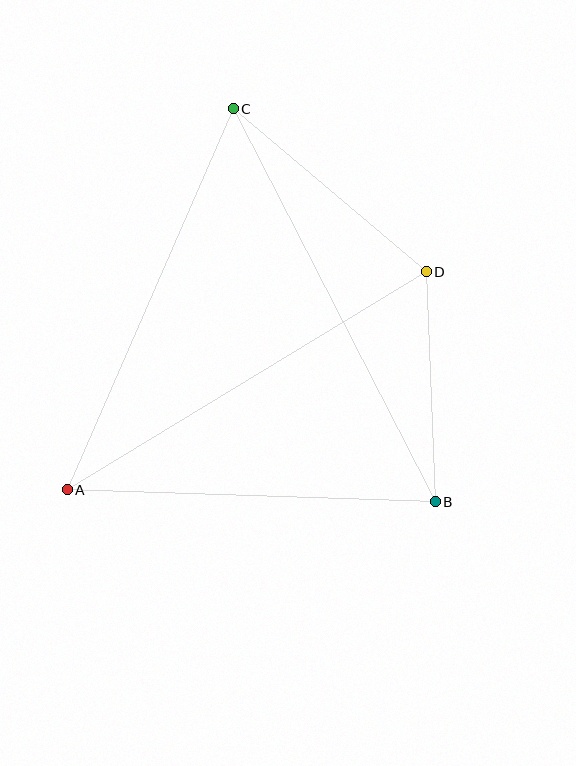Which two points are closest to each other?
Points B and D are closest to each other.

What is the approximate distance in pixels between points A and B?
The distance between A and B is approximately 368 pixels.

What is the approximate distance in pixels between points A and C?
The distance between A and C is approximately 415 pixels.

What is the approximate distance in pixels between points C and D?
The distance between C and D is approximately 252 pixels.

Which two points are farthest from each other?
Points B and C are farthest from each other.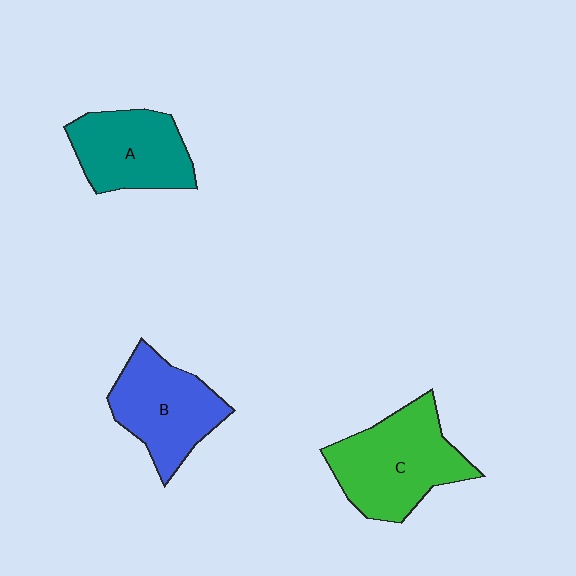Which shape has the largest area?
Shape C (green).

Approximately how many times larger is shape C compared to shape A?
Approximately 1.3 times.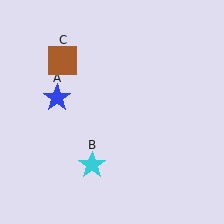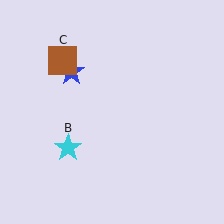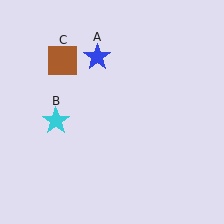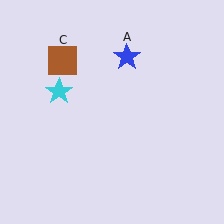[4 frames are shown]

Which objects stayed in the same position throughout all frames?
Brown square (object C) remained stationary.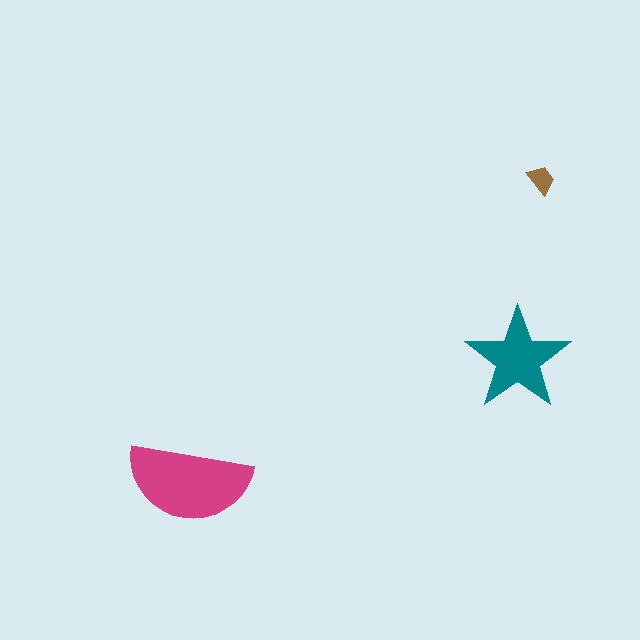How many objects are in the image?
There are 3 objects in the image.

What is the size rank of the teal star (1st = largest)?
2nd.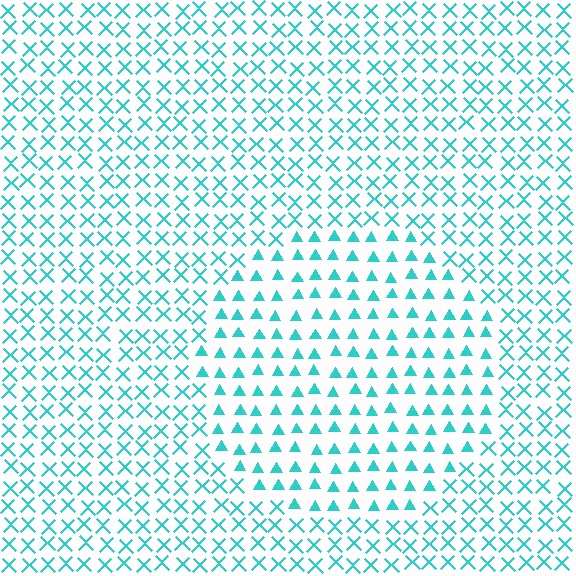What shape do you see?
I see a circle.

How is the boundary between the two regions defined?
The boundary is defined by a change in element shape: triangles inside vs. X marks outside. All elements share the same color and spacing.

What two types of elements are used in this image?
The image uses triangles inside the circle region and X marks outside it.